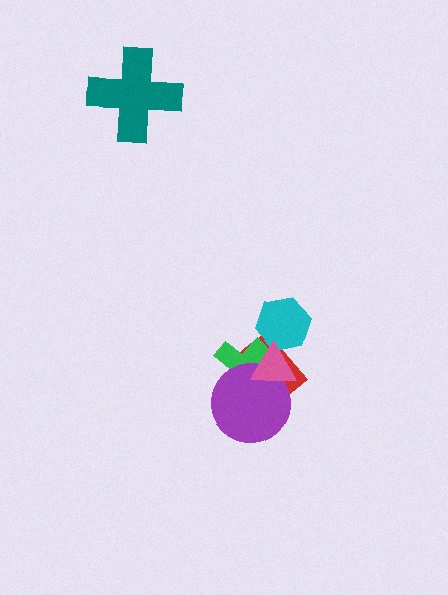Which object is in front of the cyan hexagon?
The pink triangle is in front of the cyan hexagon.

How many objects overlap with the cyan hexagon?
2 objects overlap with the cyan hexagon.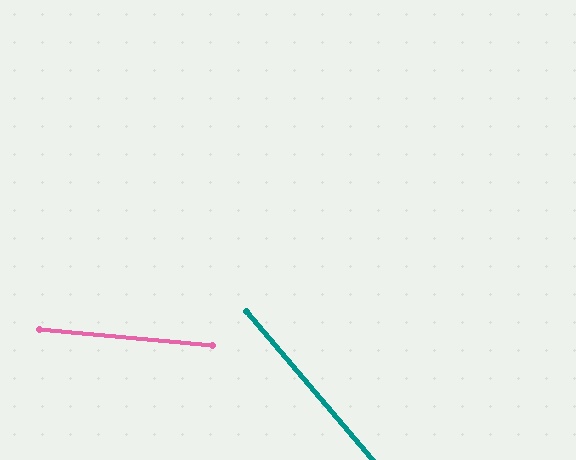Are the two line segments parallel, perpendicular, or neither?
Neither parallel nor perpendicular — they differ by about 44°.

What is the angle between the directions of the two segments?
Approximately 44 degrees.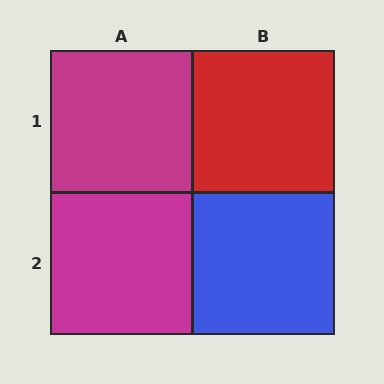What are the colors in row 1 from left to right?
Magenta, red.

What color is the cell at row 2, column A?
Magenta.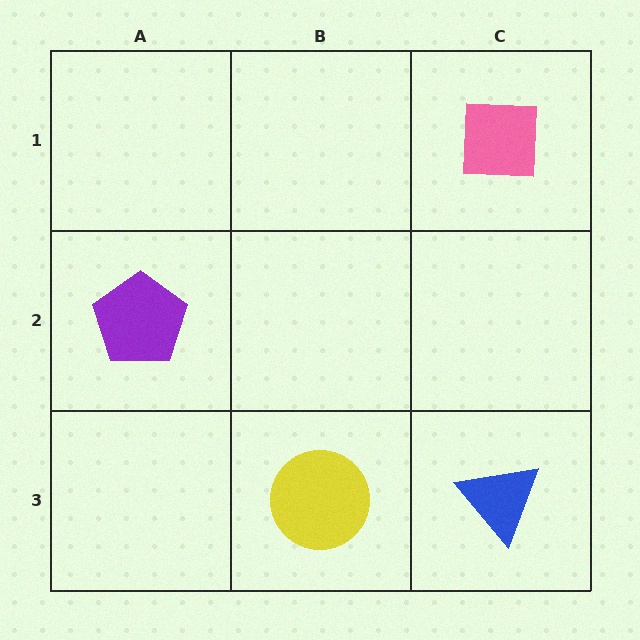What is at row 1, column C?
A pink square.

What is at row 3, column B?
A yellow circle.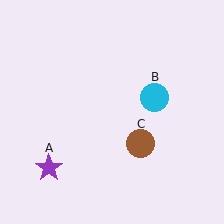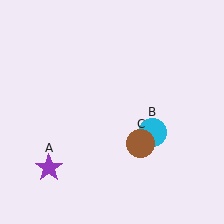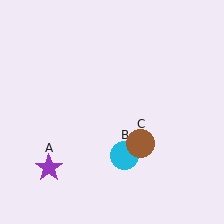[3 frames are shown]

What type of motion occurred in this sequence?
The cyan circle (object B) rotated clockwise around the center of the scene.